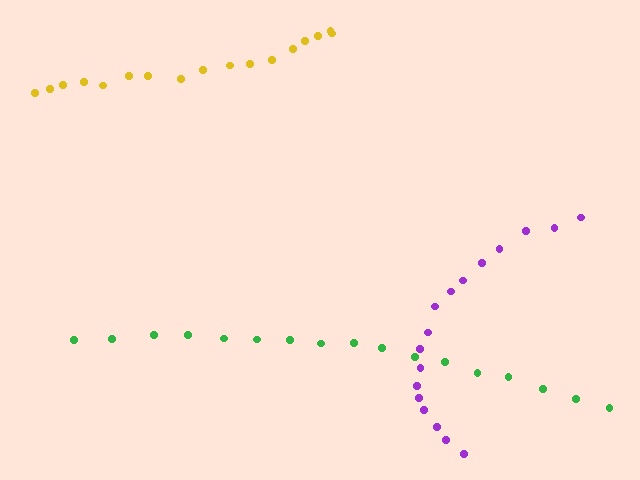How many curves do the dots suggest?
There are 3 distinct paths.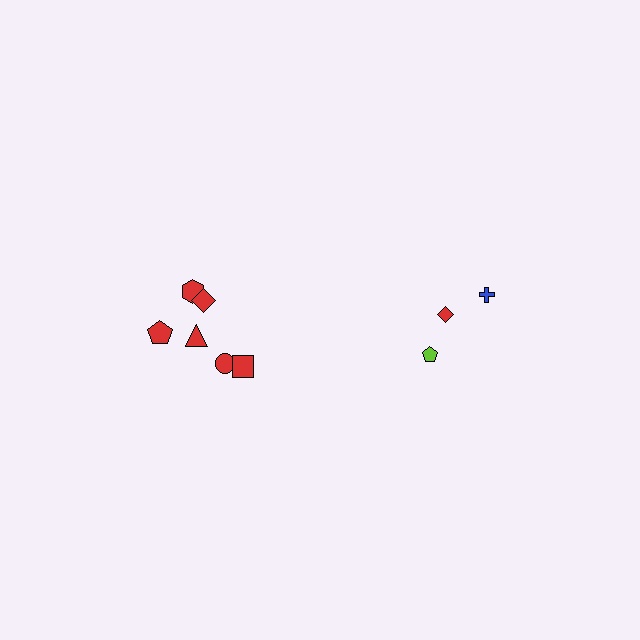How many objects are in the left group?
There are 6 objects.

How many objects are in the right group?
There are 3 objects.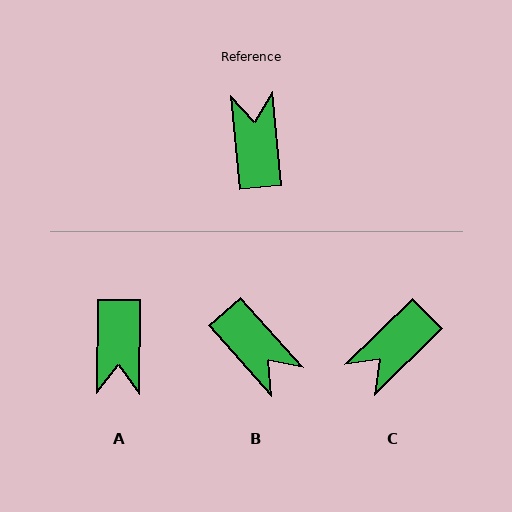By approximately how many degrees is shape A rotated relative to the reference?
Approximately 174 degrees counter-clockwise.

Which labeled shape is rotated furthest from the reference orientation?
A, about 174 degrees away.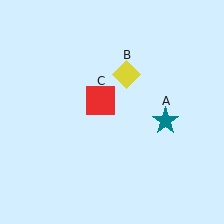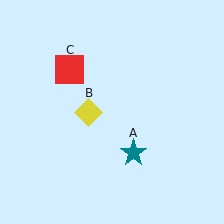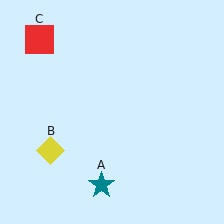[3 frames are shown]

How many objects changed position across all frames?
3 objects changed position: teal star (object A), yellow diamond (object B), red square (object C).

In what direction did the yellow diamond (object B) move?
The yellow diamond (object B) moved down and to the left.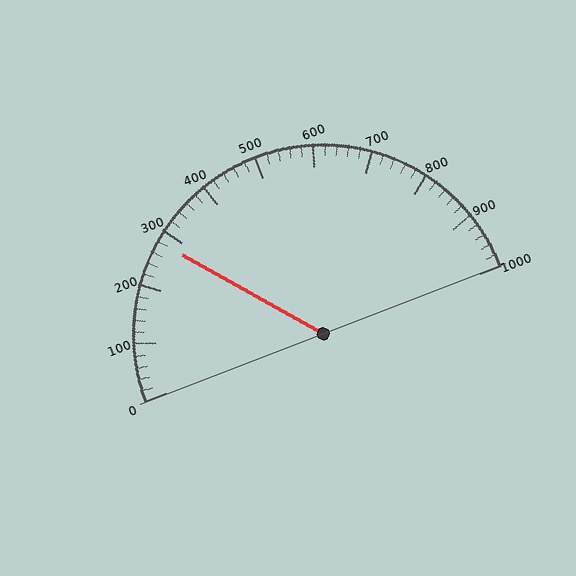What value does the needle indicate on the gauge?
The needle indicates approximately 280.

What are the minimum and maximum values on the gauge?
The gauge ranges from 0 to 1000.